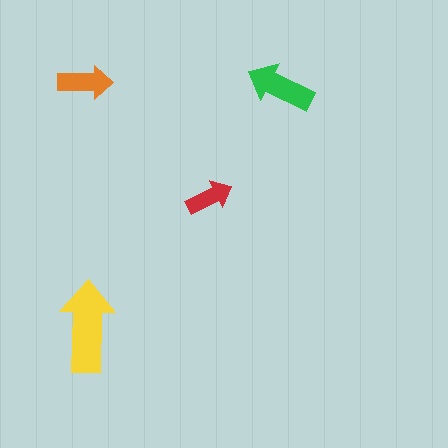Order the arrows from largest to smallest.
the yellow one, the green one, the orange one, the red one.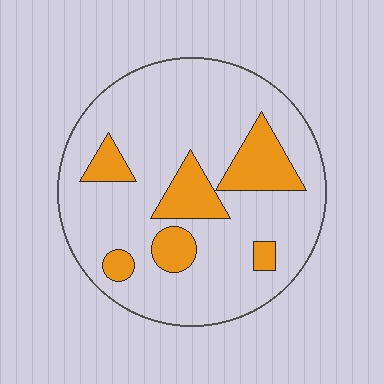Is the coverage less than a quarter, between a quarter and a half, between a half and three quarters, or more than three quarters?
Less than a quarter.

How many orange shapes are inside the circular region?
6.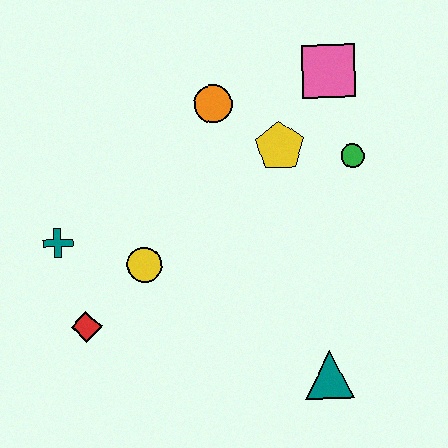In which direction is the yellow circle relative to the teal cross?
The yellow circle is to the right of the teal cross.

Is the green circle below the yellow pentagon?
Yes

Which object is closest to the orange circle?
The yellow pentagon is closest to the orange circle.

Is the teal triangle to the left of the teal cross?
No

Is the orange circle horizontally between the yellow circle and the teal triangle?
Yes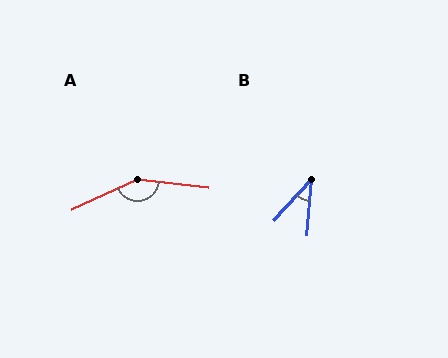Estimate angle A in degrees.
Approximately 148 degrees.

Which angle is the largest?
A, at approximately 148 degrees.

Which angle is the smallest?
B, at approximately 37 degrees.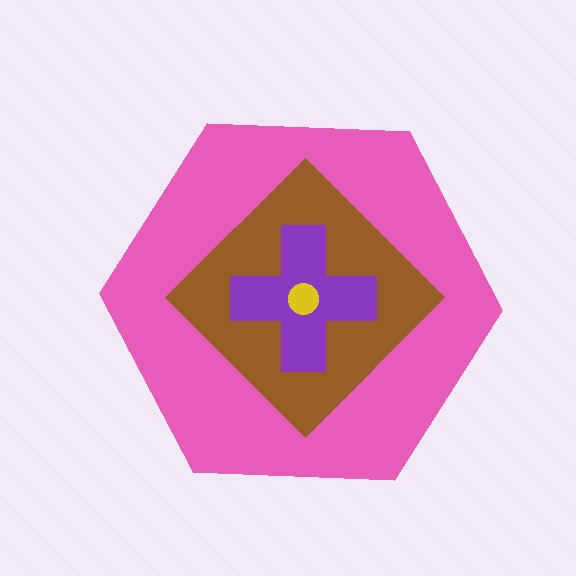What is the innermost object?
The yellow circle.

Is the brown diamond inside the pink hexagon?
Yes.